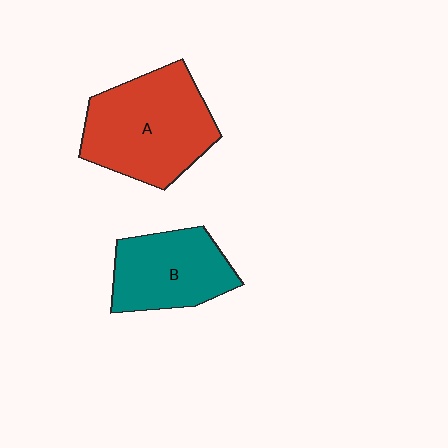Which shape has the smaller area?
Shape B (teal).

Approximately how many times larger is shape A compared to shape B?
Approximately 1.4 times.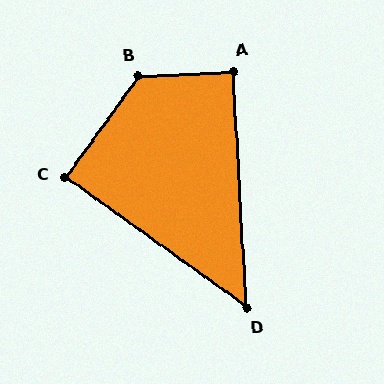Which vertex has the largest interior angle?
B, at approximately 129 degrees.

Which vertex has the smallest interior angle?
D, at approximately 51 degrees.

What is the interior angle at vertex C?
Approximately 90 degrees (approximately right).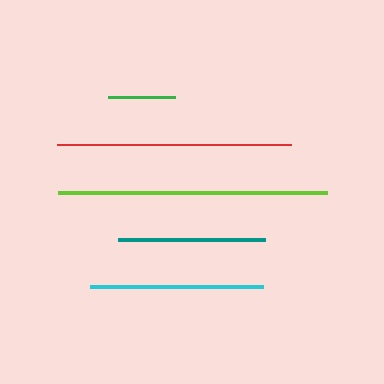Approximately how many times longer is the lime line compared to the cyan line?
The lime line is approximately 1.6 times the length of the cyan line.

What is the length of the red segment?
The red segment is approximately 234 pixels long.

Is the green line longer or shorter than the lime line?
The lime line is longer than the green line.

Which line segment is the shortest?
The green line is the shortest at approximately 67 pixels.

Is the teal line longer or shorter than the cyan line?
The cyan line is longer than the teal line.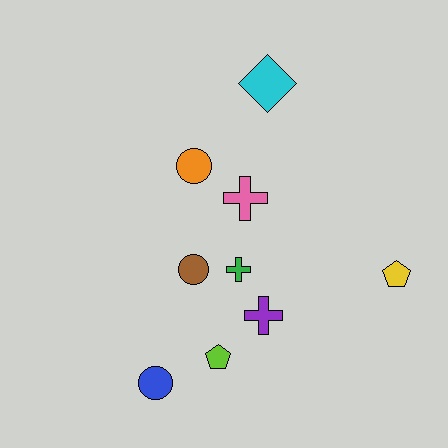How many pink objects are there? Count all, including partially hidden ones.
There is 1 pink object.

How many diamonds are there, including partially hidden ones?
There is 1 diamond.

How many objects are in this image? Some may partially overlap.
There are 9 objects.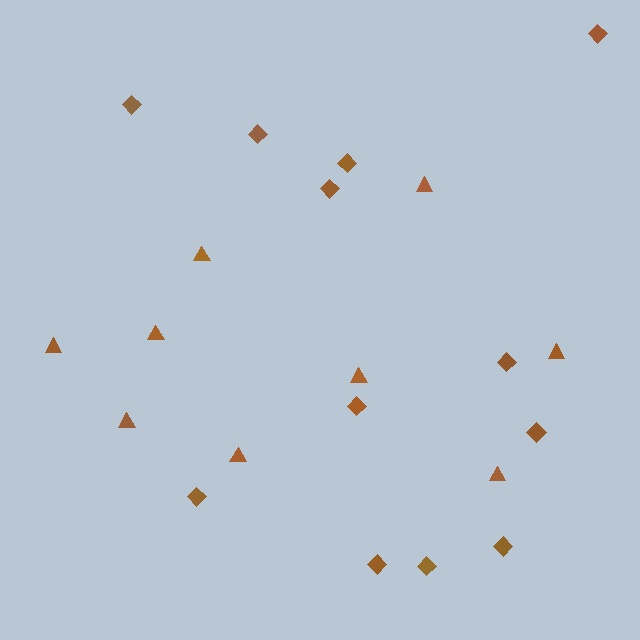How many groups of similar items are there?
There are 2 groups: one group of triangles (9) and one group of diamonds (12).